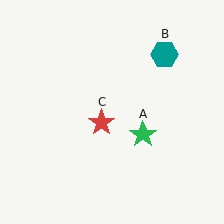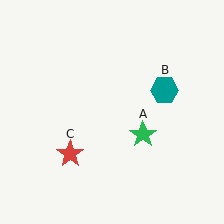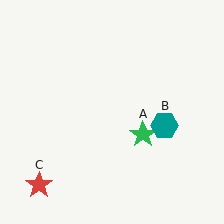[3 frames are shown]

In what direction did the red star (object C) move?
The red star (object C) moved down and to the left.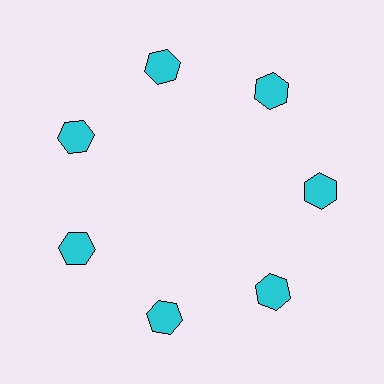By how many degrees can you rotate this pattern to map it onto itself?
The pattern maps onto itself every 51 degrees of rotation.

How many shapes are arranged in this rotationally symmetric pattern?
There are 7 shapes, arranged in 7 groups of 1.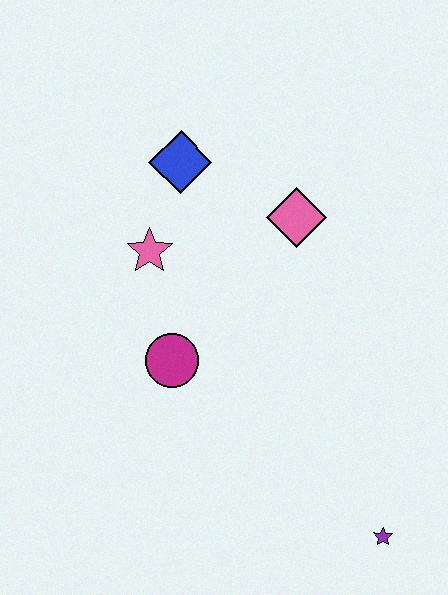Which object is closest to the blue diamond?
The pink star is closest to the blue diamond.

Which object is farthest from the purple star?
The blue diamond is farthest from the purple star.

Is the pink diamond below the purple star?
No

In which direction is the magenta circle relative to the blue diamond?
The magenta circle is below the blue diamond.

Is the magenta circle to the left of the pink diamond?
Yes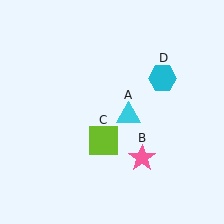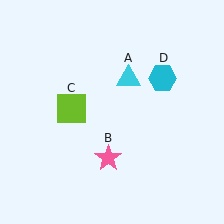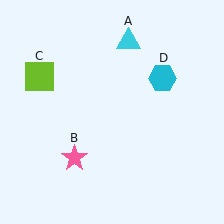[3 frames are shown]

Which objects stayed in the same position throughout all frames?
Cyan hexagon (object D) remained stationary.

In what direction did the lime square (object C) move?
The lime square (object C) moved up and to the left.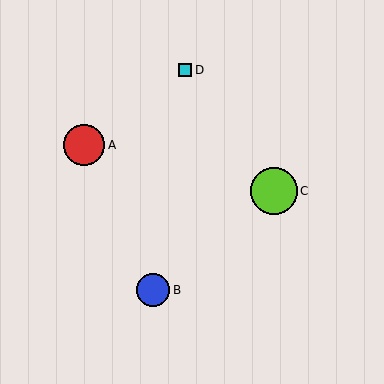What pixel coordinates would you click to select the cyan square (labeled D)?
Click at (185, 70) to select the cyan square D.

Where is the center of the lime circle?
The center of the lime circle is at (274, 191).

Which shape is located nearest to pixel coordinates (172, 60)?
The cyan square (labeled D) at (185, 70) is nearest to that location.